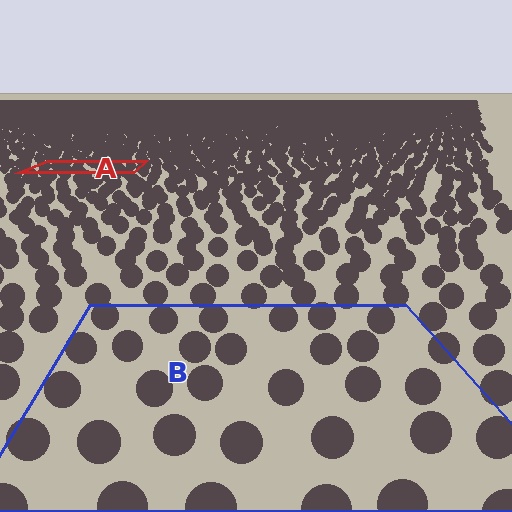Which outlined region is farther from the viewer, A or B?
Region A is farther from the viewer — the texture elements inside it appear smaller and more densely packed.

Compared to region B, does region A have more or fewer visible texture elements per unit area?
Region A has more texture elements per unit area — they are packed more densely because it is farther away.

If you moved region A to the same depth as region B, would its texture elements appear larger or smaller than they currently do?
They would appear larger. At a closer depth, the same texture elements are projected at a bigger on-screen size.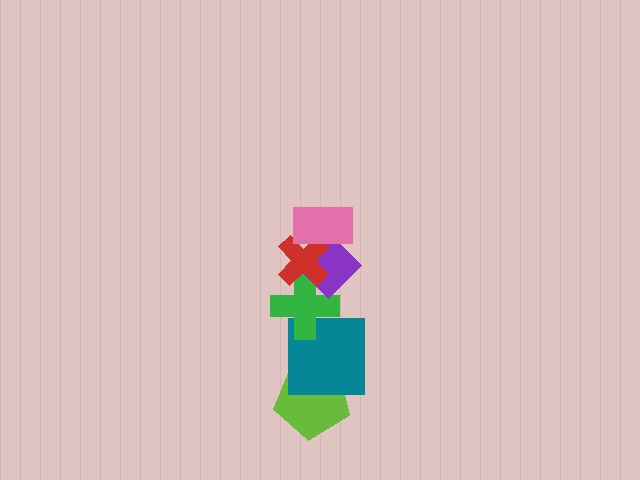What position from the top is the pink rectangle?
The pink rectangle is 1st from the top.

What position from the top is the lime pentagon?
The lime pentagon is 6th from the top.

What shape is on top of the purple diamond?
The red cross is on top of the purple diamond.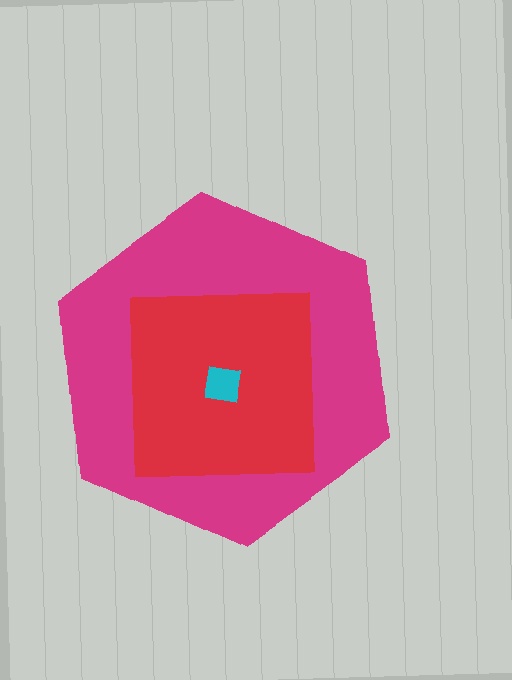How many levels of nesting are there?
3.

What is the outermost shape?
The magenta hexagon.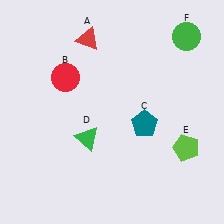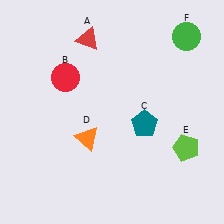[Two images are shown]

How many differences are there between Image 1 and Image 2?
There is 1 difference between the two images.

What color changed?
The triangle (D) changed from green in Image 1 to orange in Image 2.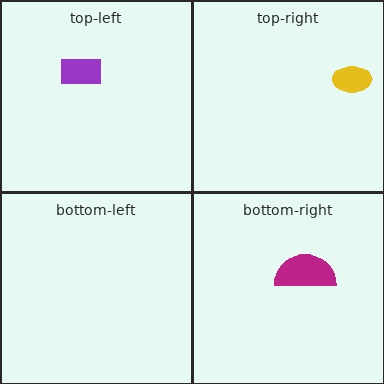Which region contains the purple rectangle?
The top-left region.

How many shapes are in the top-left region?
1.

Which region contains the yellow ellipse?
The top-right region.